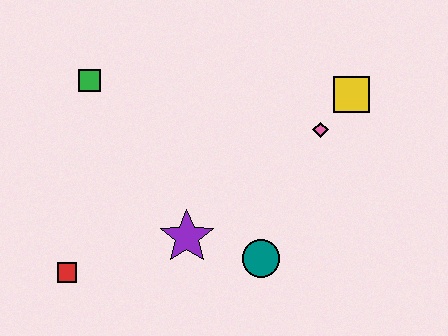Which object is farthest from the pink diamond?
The red square is farthest from the pink diamond.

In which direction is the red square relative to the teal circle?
The red square is to the left of the teal circle.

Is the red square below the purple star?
Yes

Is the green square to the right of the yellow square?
No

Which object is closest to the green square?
The purple star is closest to the green square.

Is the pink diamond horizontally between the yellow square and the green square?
Yes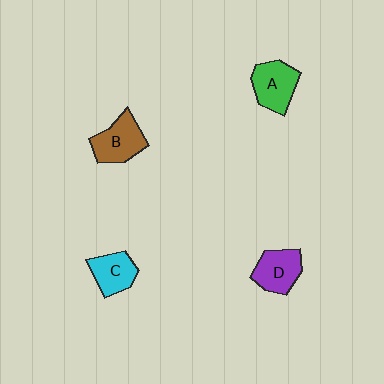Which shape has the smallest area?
Shape C (cyan).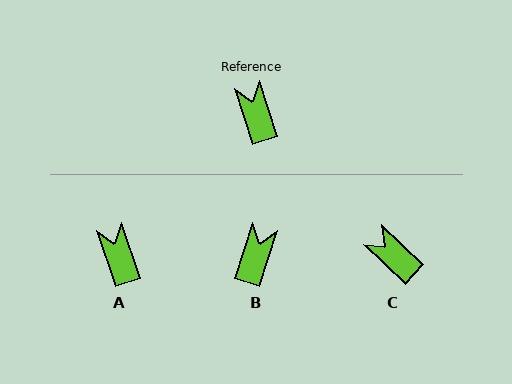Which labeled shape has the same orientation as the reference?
A.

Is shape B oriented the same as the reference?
No, it is off by about 36 degrees.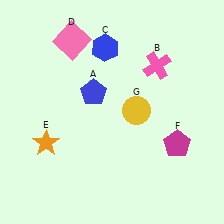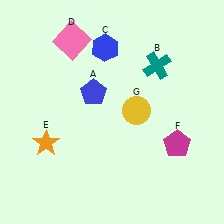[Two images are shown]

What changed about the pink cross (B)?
In Image 1, B is pink. In Image 2, it changed to teal.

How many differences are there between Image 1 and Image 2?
There is 1 difference between the two images.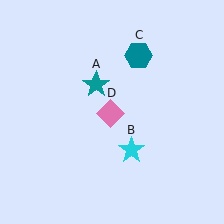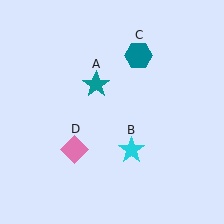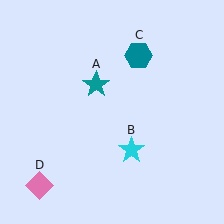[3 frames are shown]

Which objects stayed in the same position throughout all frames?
Teal star (object A) and cyan star (object B) and teal hexagon (object C) remained stationary.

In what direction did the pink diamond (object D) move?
The pink diamond (object D) moved down and to the left.